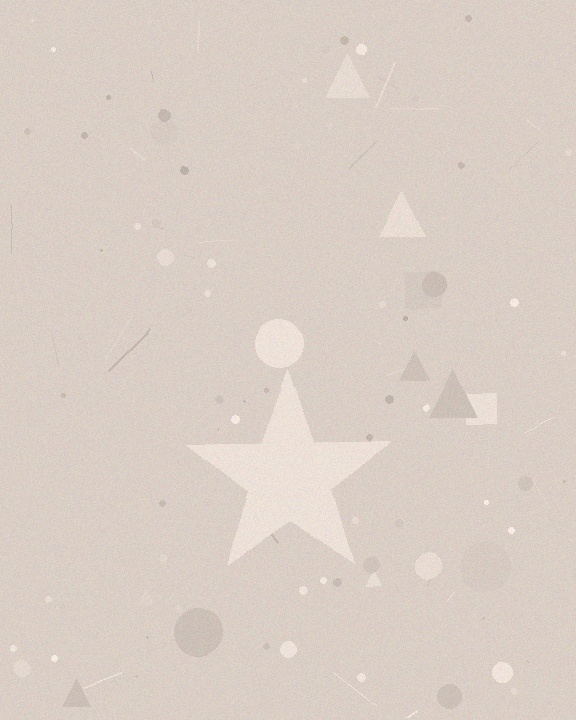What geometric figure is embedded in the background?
A star is embedded in the background.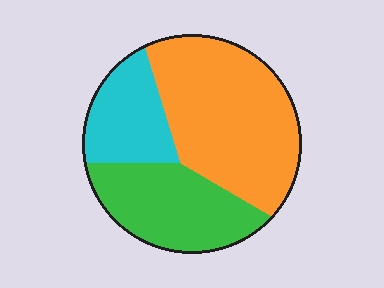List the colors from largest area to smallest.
From largest to smallest: orange, green, cyan.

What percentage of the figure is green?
Green takes up about one third (1/3) of the figure.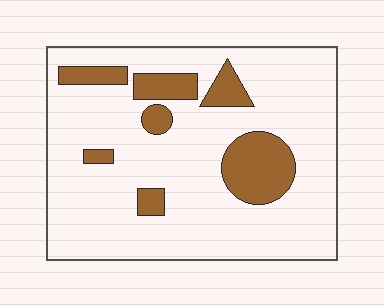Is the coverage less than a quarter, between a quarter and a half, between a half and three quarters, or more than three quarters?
Less than a quarter.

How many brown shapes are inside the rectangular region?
7.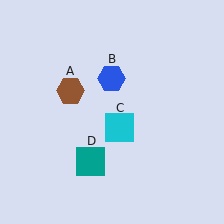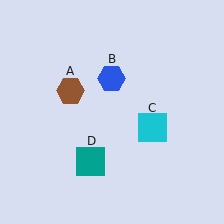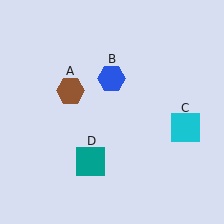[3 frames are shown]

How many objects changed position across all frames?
1 object changed position: cyan square (object C).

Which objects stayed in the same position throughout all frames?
Brown hexagon (object A) and blue hexagon (object B) and teal square (object D) remained stationary.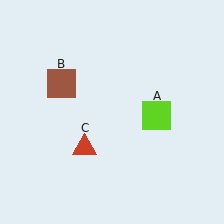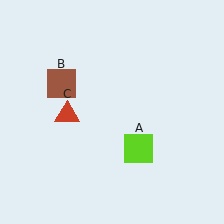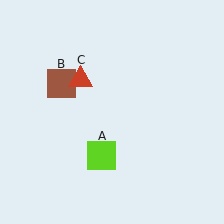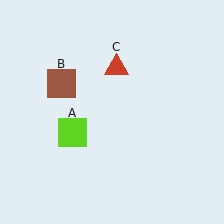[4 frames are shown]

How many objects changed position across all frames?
2 objects changed position: lime square (object A), red triangle (object C).